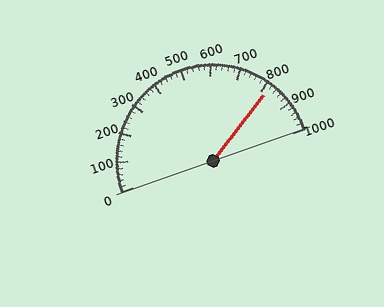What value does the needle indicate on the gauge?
The needle indicates approximately 820.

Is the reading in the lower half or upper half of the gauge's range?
The reading is in the upper half of the range (0 to 1000).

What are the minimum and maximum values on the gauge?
The gauge ranges from 0 to 1000.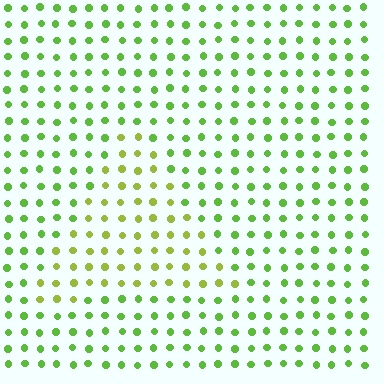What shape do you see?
I see a triangle.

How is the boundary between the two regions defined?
The boundary is defined purely by a slight shift in hue (about 28 degrees). Spacing, size, and orientation are identical on both sides.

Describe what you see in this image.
The image is filled with small lime elements in a uniform arrangement. A triangle-shaped region is visible where the elements are tinted to a slightly different hue, forming a subtle color boundary.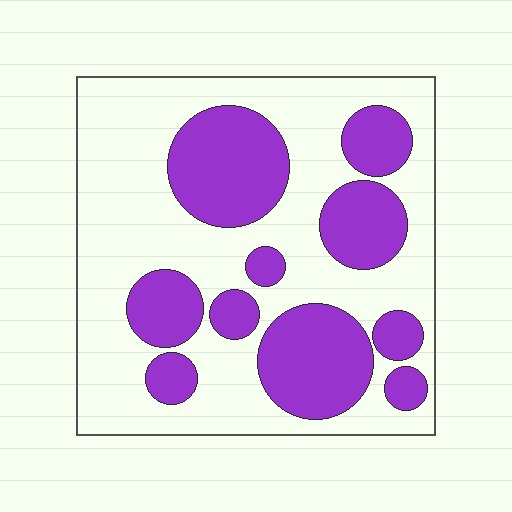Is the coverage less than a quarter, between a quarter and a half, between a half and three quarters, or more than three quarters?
Between a quarter and a half.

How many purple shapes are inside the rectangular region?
10.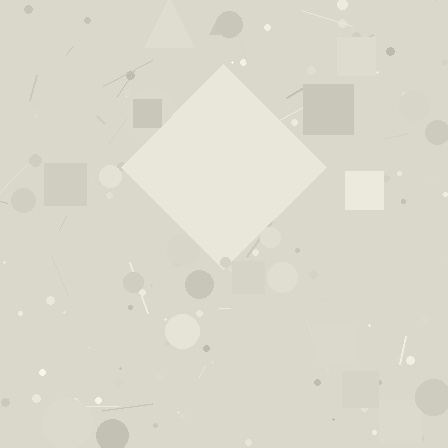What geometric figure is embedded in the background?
A diamond is embedded in the background.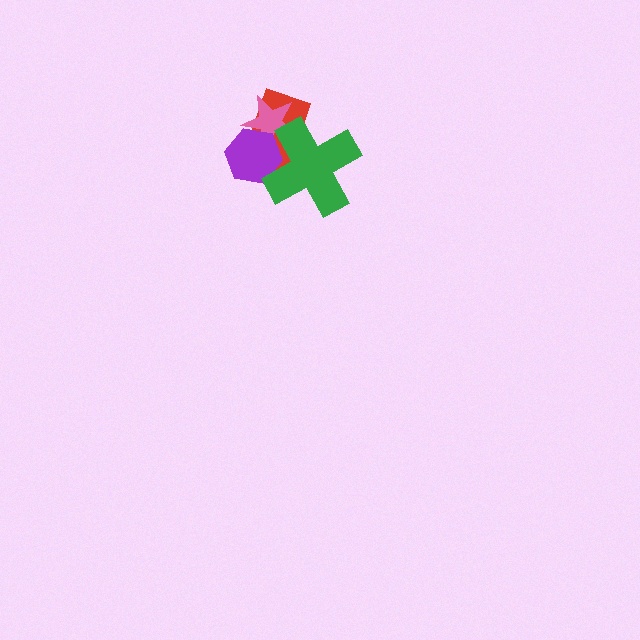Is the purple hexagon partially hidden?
Yes, it is partially covered by another shape.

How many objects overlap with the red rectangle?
3 objects overlap with the red rectangle.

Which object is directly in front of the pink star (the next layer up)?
The purple hexagon is directly in front of the pink star.